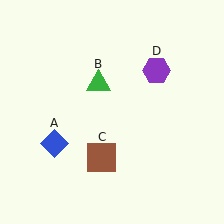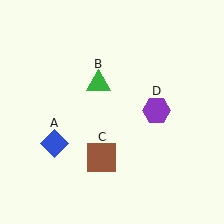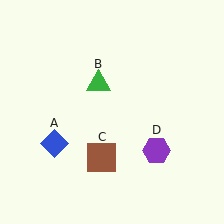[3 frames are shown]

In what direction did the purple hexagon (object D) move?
The purple hexagon (object D) moved down.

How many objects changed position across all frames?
1 object changed position: purple hexagon (object D).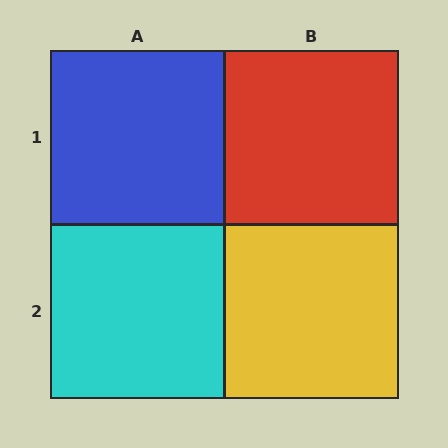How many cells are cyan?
1 cell is cyan.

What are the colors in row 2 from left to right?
Cyan, yellow.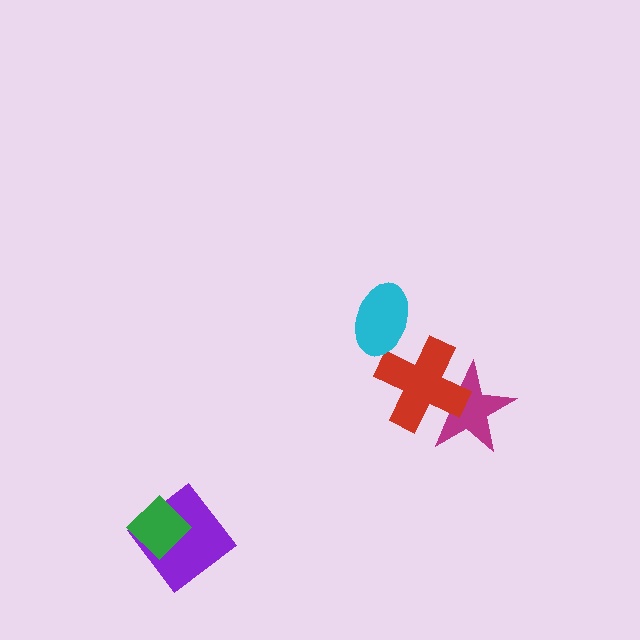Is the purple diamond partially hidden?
Yes, it is partially covered by another shape.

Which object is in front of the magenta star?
The red cross is in front of the magenta star.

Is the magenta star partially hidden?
Yes, it is partially covered by another shape.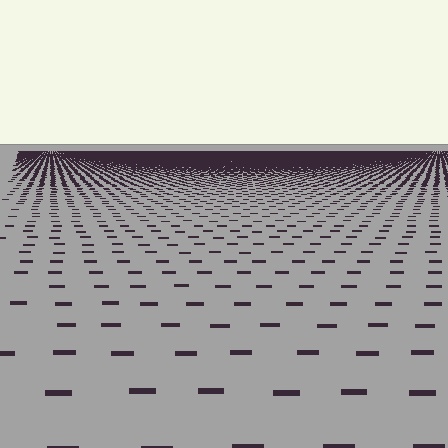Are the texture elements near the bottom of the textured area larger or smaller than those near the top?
Larger. Near the bottom, elements are closer to the viewer and appear at a bigger on-screen size.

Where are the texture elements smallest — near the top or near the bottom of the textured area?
Near the top.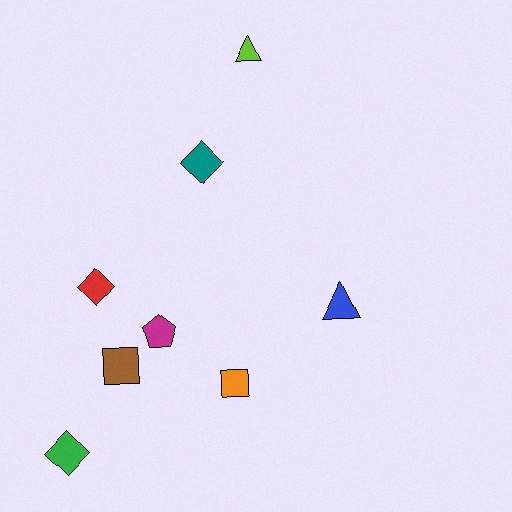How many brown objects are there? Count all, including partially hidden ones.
There is 1 brown object.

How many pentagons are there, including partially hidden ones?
There is 1 pentagon.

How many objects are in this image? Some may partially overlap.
There are 8 objects.